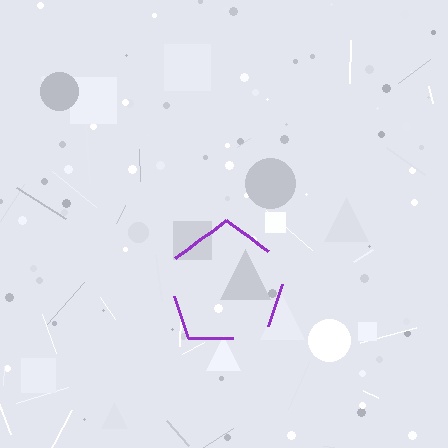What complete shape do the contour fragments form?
The contour fragments form a pentagon.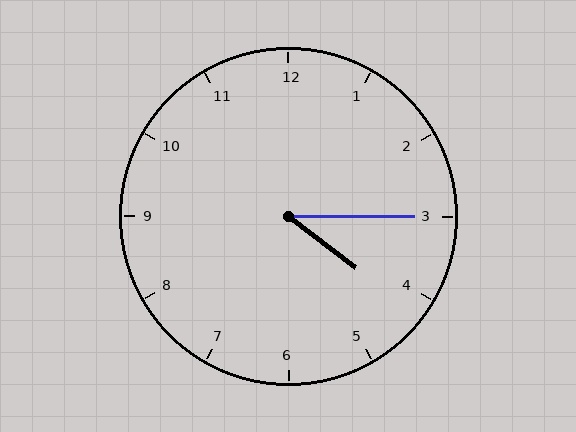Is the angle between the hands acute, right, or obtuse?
It is acute.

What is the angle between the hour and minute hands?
Approximately 38 degrees.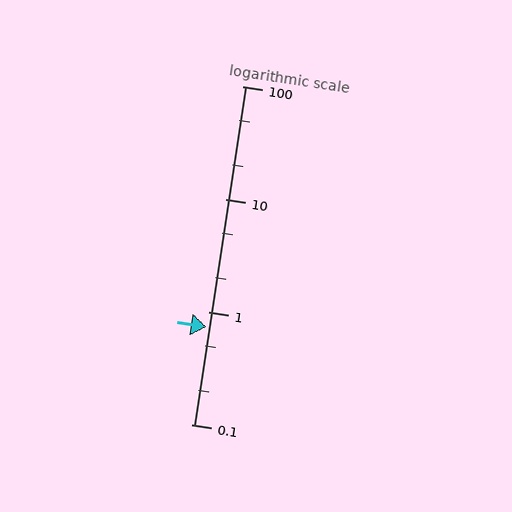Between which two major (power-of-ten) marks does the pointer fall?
The pointer is between 0.1 and 1.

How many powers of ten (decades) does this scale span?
The scale spans 3 decades, from 0.1 to 100.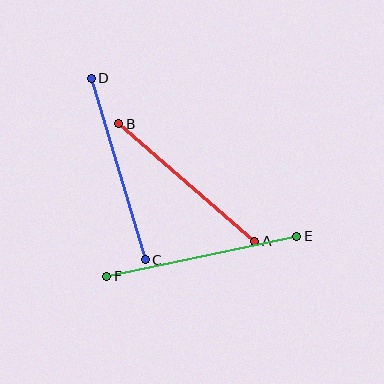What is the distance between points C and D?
The distance is approximately 189 pixels.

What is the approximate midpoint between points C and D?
The midpoint is at approximately (118, 169) pixels.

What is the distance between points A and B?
The distance is approximately 180 pixels.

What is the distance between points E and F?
The distance is approximately 194 pixels.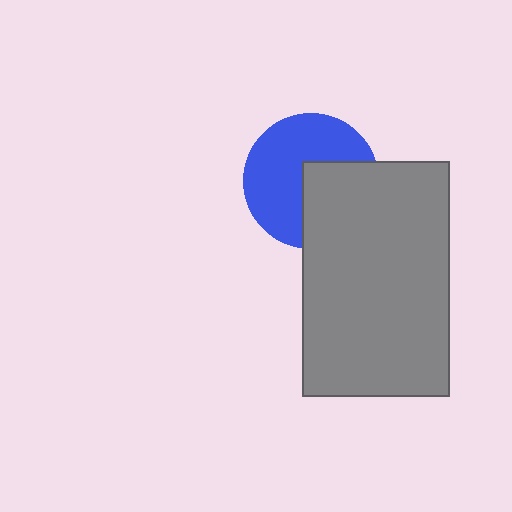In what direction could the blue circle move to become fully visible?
The blue circle could move toward the upper-left. That would shift it out from behind the gray rectangle entirely.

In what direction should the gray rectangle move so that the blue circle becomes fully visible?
The gray rectangle should move toward the lower-right. That is the shortest direction to clear the overlap and leave the blue circle fully visible.